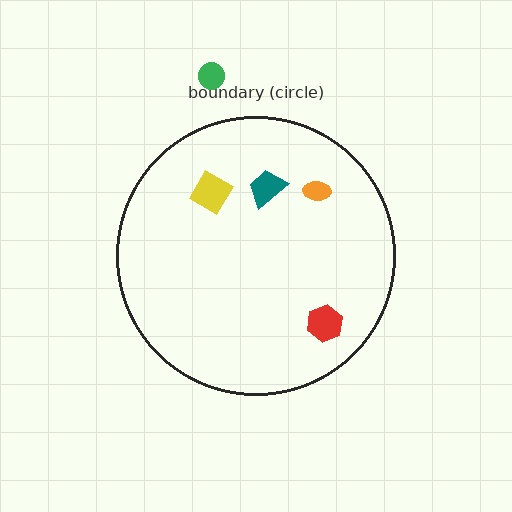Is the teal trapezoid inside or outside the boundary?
Inside.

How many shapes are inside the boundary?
4 inside, 1 outside.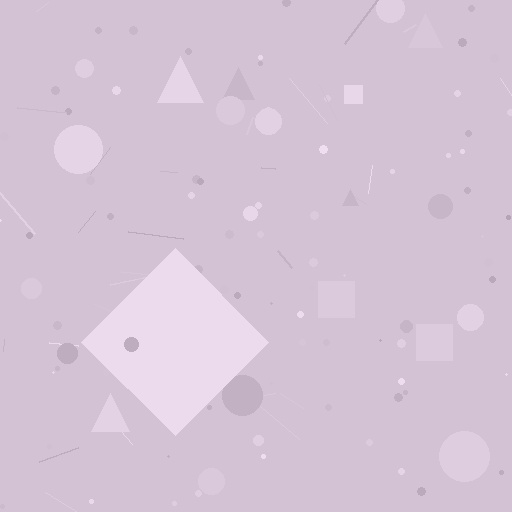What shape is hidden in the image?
A diamond is hidden in the image.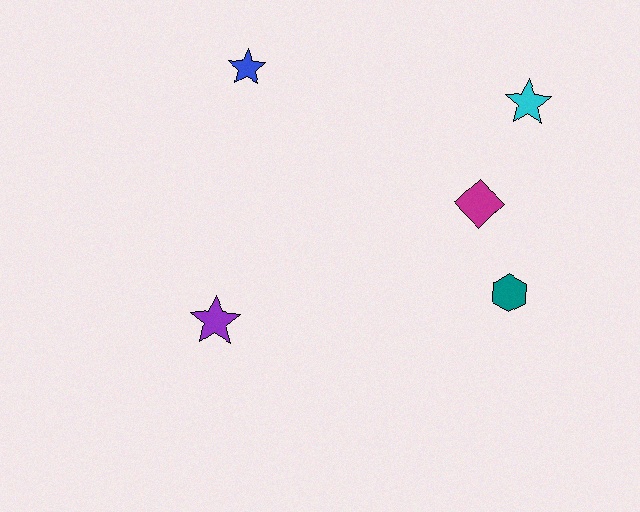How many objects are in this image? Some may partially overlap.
There are 5 objects.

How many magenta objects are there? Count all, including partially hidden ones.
There is 1 magenta object.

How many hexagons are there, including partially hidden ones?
There is 1 hexagon.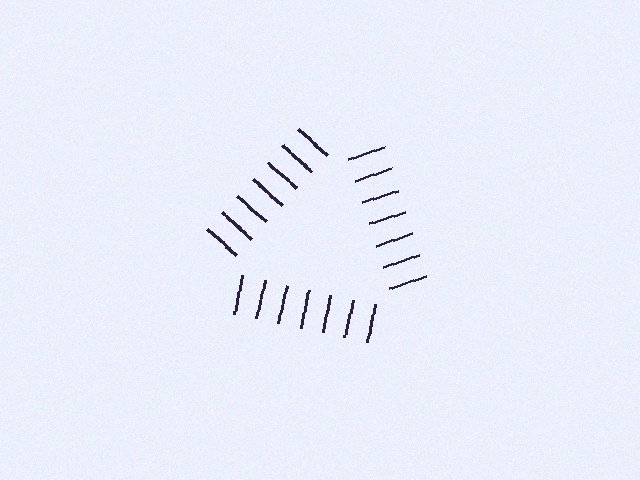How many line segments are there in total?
21 — 7 along each of the 3 edges.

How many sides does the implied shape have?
3 sides — the line-ends trace a triangle.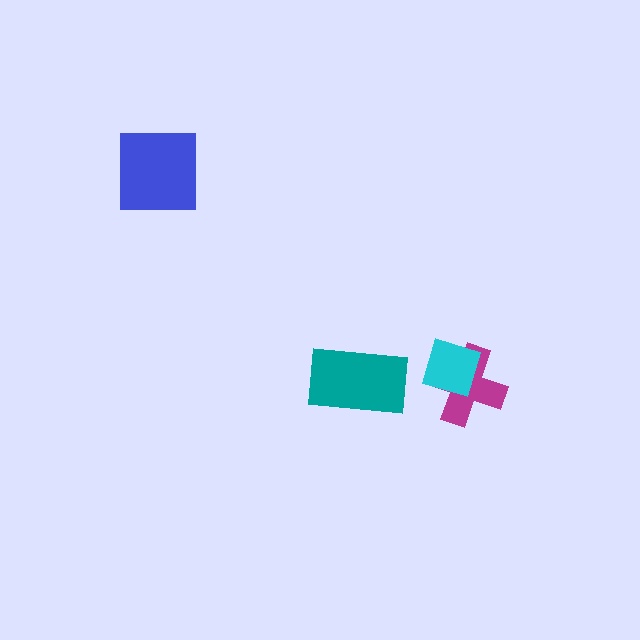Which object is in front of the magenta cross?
The cyan diamond is in front of the magenta cross.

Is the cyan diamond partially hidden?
No, no other shape covers it.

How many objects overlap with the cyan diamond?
1 object overlaps with the cyan diamond.